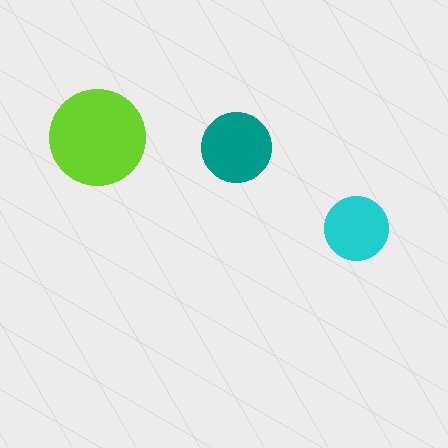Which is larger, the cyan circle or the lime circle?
The lime one.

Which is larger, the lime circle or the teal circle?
The lime one.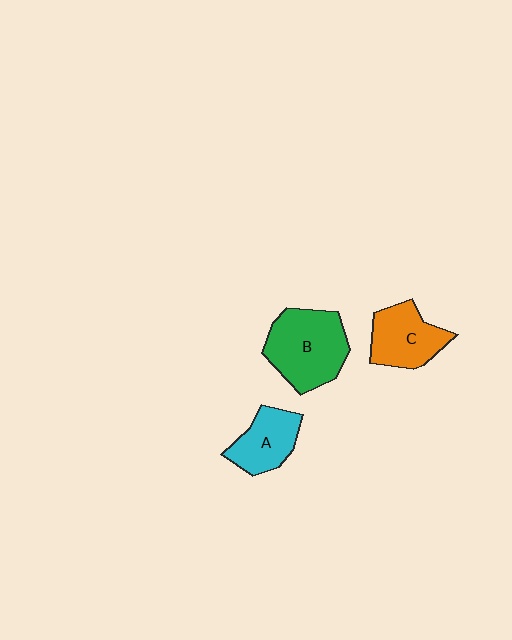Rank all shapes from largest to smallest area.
From largest to smallest: B (green), C (orange), A (cyan).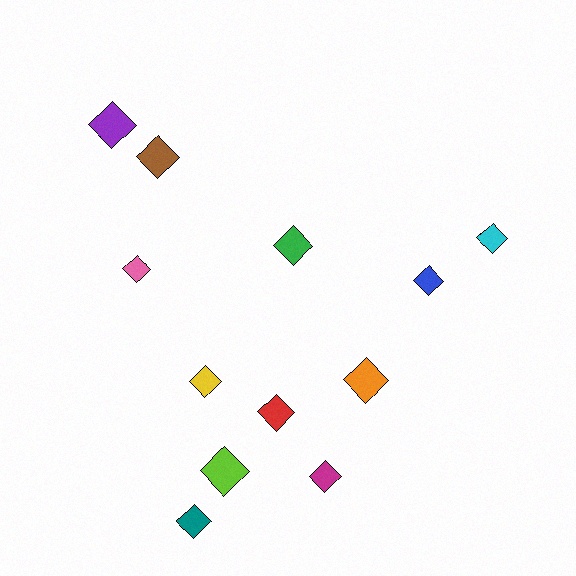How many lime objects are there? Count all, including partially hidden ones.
There is 1 lime object.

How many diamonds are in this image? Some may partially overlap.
There are 12 diamonds.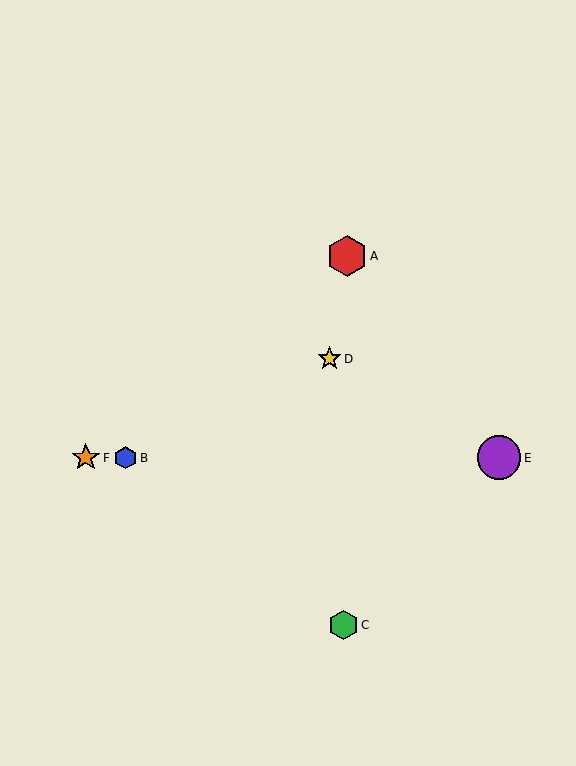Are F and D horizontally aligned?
No, F is at y≈458 and D is at y≈359.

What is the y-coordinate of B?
Object B is at y≈458.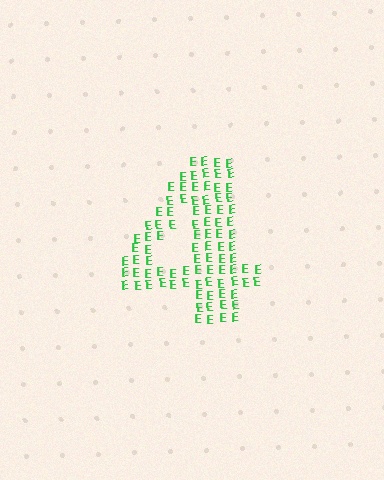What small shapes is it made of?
It is made of small letter E's.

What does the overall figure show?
The overall figure shows the digit 4.